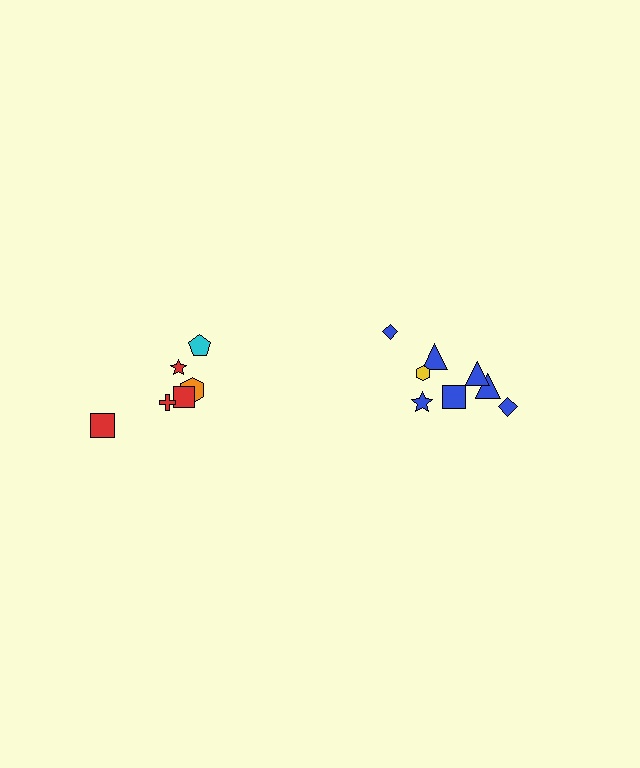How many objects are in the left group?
There are 6 objects.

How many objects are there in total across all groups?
There are 14 objects.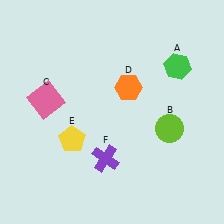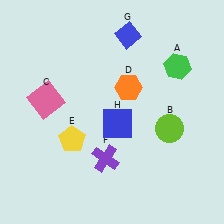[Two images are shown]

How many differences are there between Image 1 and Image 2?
There are 2 differences between the two images.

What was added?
A blue diamond (G), a blue square (H) were added in Image 2.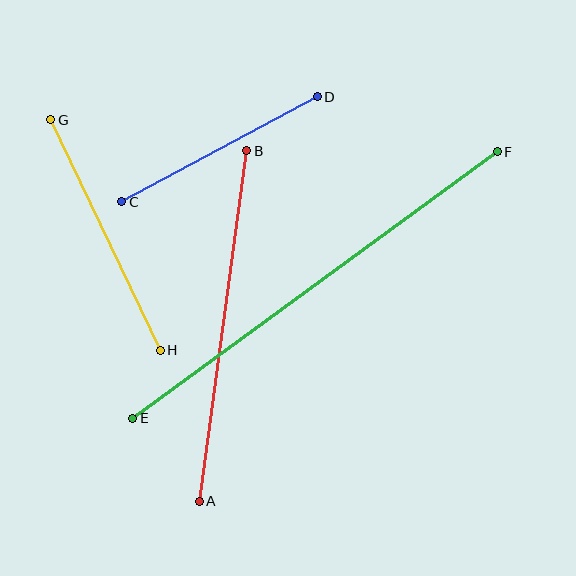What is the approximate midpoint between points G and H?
The midpoint is at approximately (105, 235) pixels.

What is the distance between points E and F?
The distance is approximately 452 pixels.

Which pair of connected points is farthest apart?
Points E and F are farthest apart.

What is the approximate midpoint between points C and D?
The midpoint is at approximately (219, 149) pixels.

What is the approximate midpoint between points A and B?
The midpoint is at approximately (223, 326) pixels.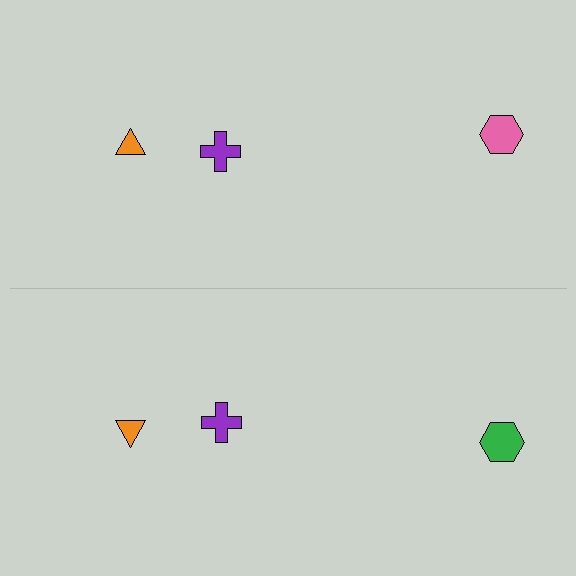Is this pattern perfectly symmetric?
No, the pattern is not perfectly symmetric. The green hexagon on the bottom side breaks the symmetry — its mirror counterpart is pink.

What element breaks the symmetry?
The green hexagon on the bottom side breaks the symmetry — its mirror counterpart is pink.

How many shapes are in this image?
There are 6 shapes in this image.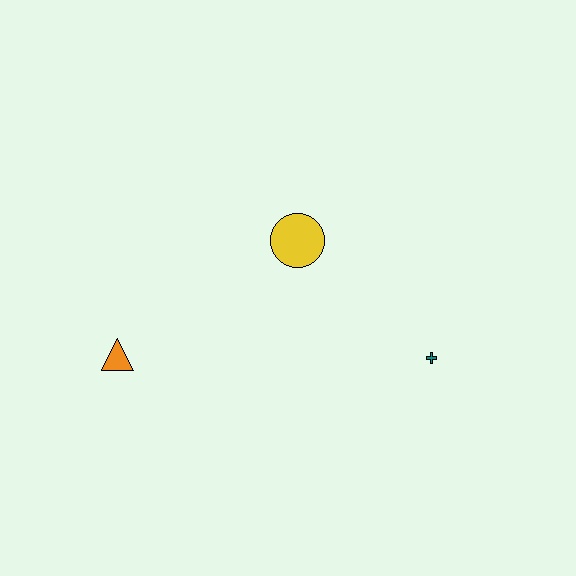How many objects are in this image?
There are 3 objects.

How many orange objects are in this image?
There is 1 orange object.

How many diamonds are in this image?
There are no diamonds.